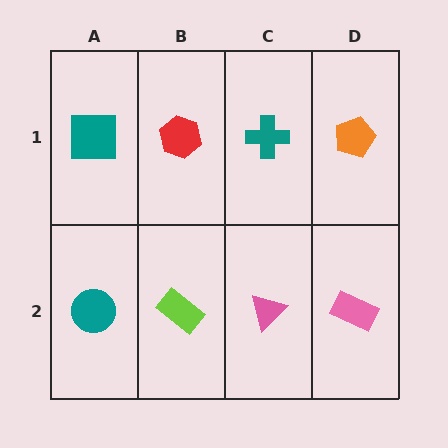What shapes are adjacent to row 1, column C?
A pink triangle (row 2, column C), a red hexagon (row 1, column B), an orange pentagon (row 1, column D).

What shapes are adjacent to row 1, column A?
A teal circle (row 2, column A), a red hexagon (row 1, column B).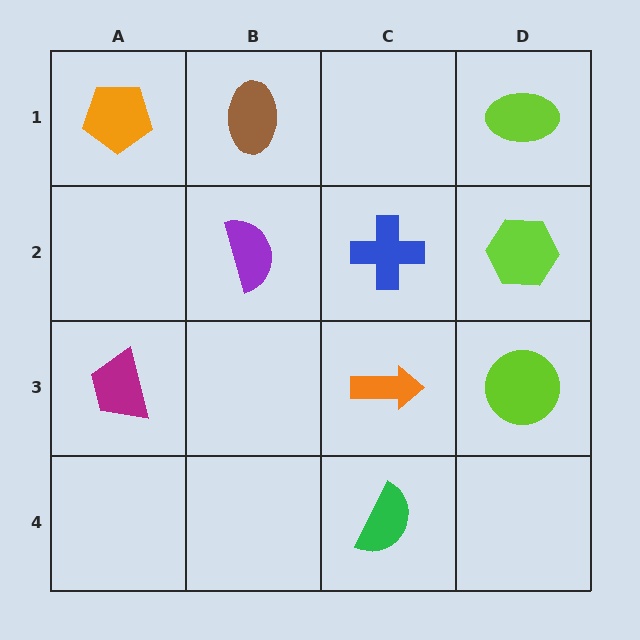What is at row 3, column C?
An orange arrow.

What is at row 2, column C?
A blue cross.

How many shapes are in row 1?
3 shapes.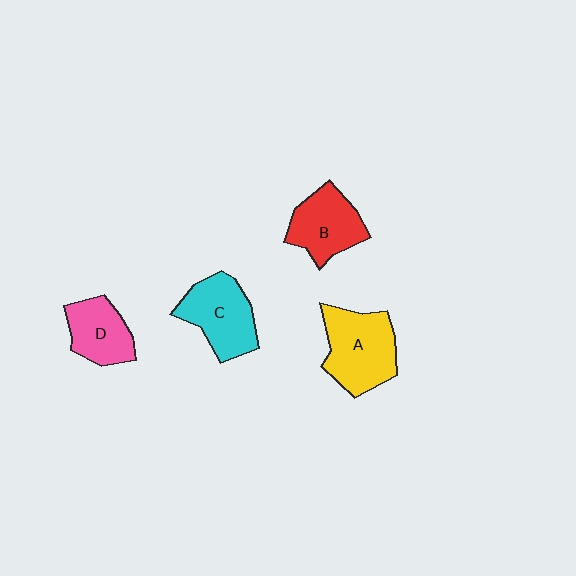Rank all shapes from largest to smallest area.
From largest to smallest: A (yellow), C (cyan), B (red), D (pink).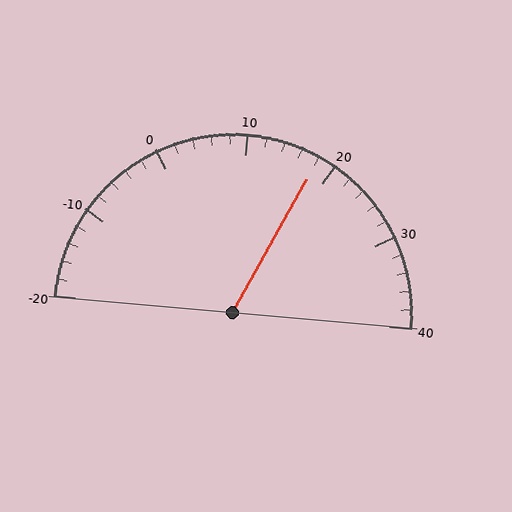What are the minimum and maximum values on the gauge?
The gauge ranges from -20 to 40.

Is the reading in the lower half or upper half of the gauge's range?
The reading is in the upper half of the range (-20 to 40).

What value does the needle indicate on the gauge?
The needle indicates approximately 18.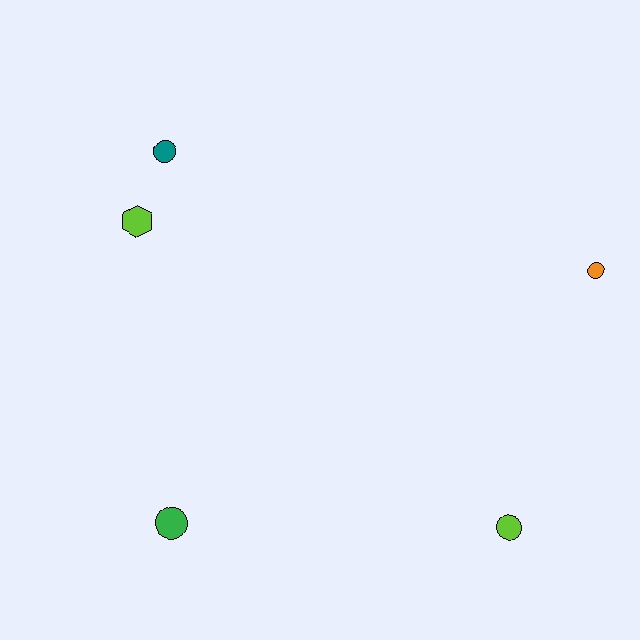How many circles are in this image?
There are 4 circles.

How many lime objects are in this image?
There are 2 lime objects.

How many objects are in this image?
There are 5 objects.